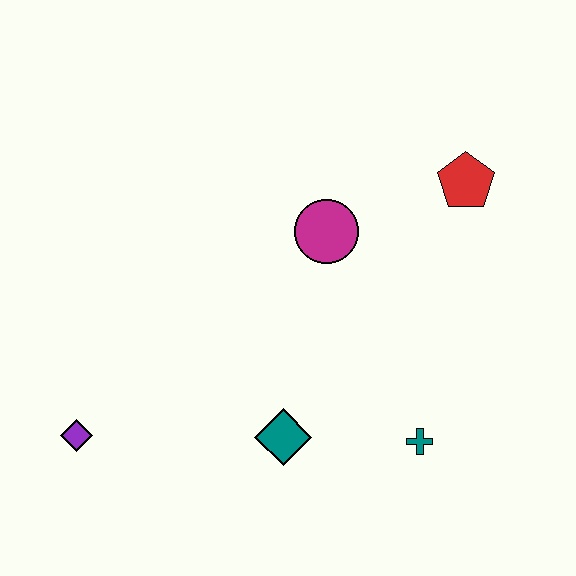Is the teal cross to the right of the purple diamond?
Yes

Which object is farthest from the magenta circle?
The purple diamond is farthest from the magenta circle.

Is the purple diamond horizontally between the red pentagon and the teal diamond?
No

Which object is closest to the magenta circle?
The red pentagon is closest to the magenta circle.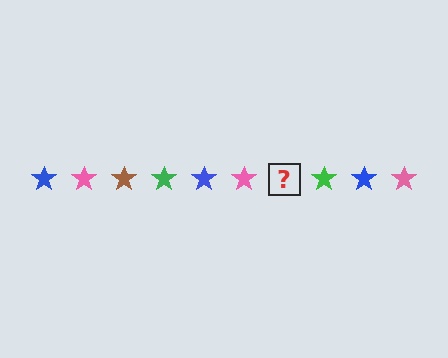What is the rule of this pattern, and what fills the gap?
The rule is that the pattern cycles through blue, pink, brown, green stars. The gap should be filled with a brown star.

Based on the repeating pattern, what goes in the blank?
The blank should be a brown star.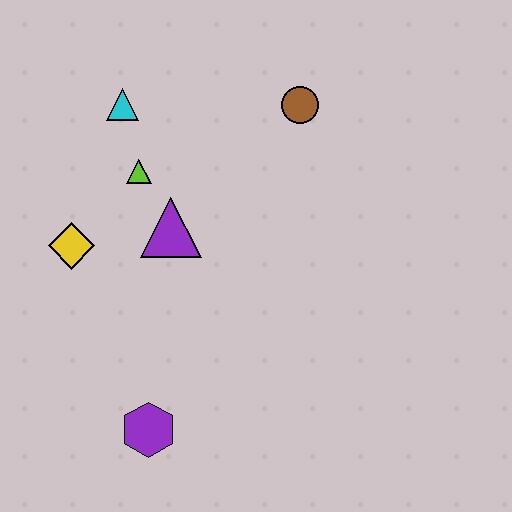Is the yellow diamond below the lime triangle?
Yes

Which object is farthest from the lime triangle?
The purple hexagon is farthest from the lime triangle.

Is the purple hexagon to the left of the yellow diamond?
No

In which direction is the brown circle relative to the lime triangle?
The brown circle is to the right of the lime triangle.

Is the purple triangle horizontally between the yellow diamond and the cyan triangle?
No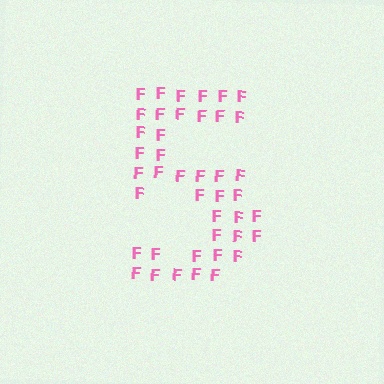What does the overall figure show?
The overall figure shows the digit 5.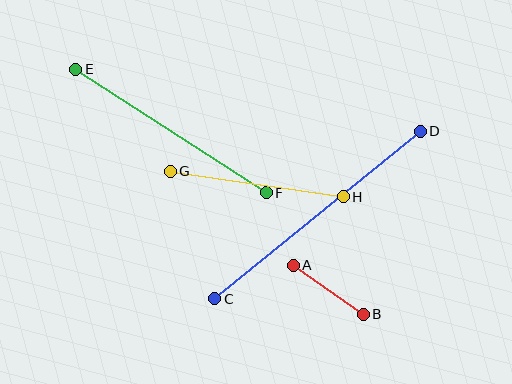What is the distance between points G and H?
The distance is approximately 175 pixels.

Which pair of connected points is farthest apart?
Points C and D are farthest apart.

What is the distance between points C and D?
The distance is approximately 265 pixels.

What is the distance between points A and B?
The distance is approximately 85 pixels.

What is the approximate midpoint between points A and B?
The midpoint is at approximately (328, 290) pixels.